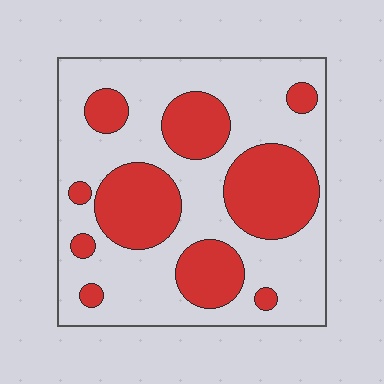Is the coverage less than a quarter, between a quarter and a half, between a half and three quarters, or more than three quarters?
Between a quarter and a half.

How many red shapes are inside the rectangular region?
10.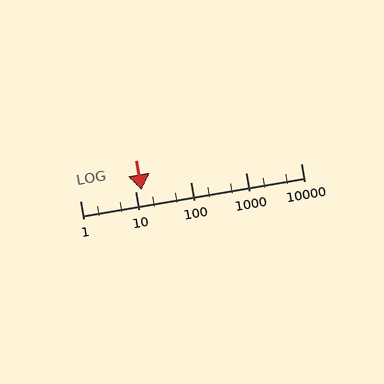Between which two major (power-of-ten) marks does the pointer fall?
The pointer is between 10 and 100.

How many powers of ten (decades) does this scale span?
The scale spans 4 decades, from 1 to 10000.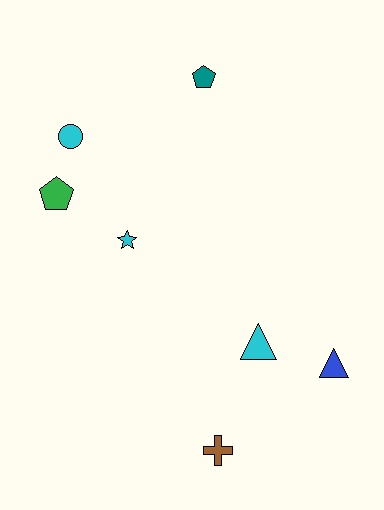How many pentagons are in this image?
There are 2 pentagons.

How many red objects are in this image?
There are no red objects.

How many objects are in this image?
There are 7 objects.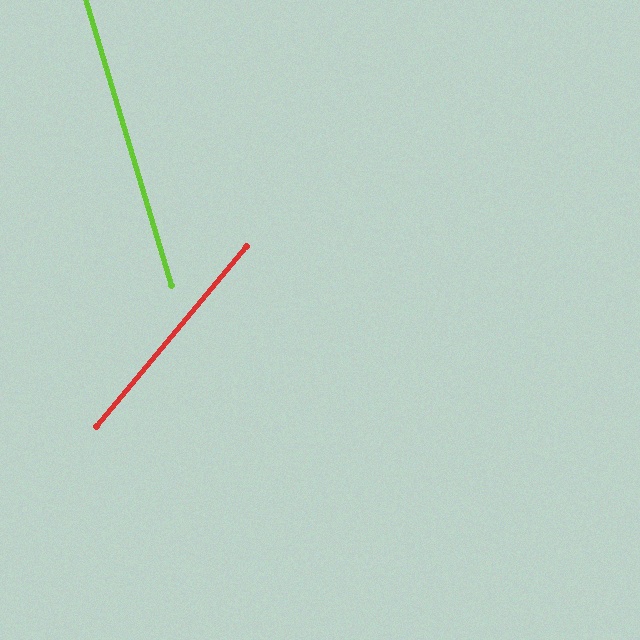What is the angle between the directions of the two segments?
Approximately 56 degrees.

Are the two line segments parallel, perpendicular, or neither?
Neither parallel nor perpendicular — they differ by about 56°.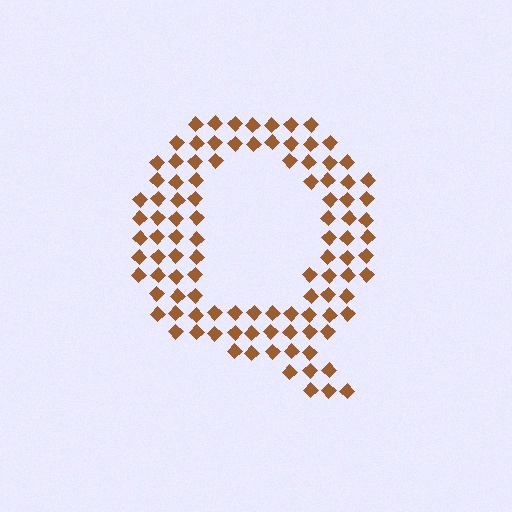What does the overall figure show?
The overall figure shows the letter Q.